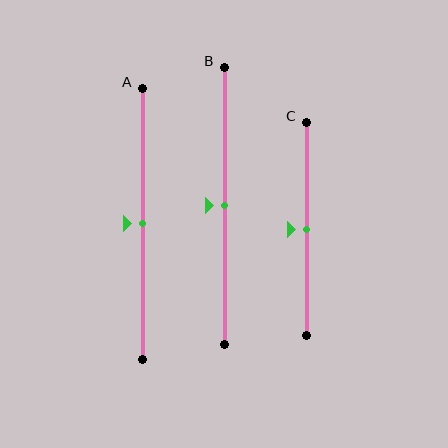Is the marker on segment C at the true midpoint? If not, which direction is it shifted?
Yes, the marker on segment C is at the true midpoint.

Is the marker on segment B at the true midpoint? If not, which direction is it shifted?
Yes, the marker on segment B is at the true midpoint.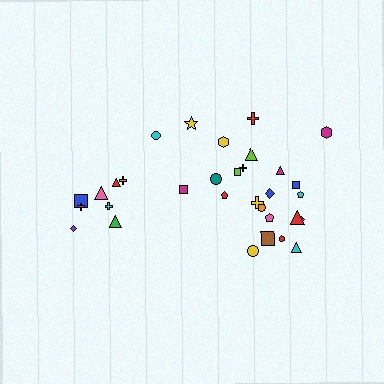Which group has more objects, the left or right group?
The right group.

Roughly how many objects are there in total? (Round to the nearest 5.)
Roughly 30 objects in total.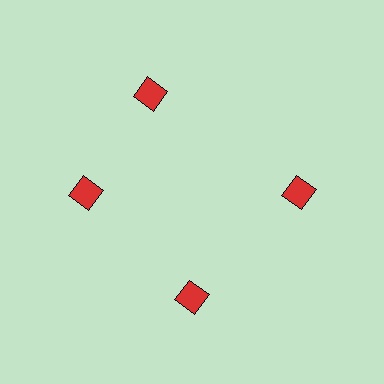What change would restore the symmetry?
The symmetry would be restored by rotating it back into even spacing with its neighbors so that all 4 diamonds sit at equal angles and equal distance from the center.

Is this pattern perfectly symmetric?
No. The 4 red diamonds are arranged in a ring, but one element near the 12 o'clock position is rotated out of alignment along the ring, breaking the 4-fold rotational symmetry.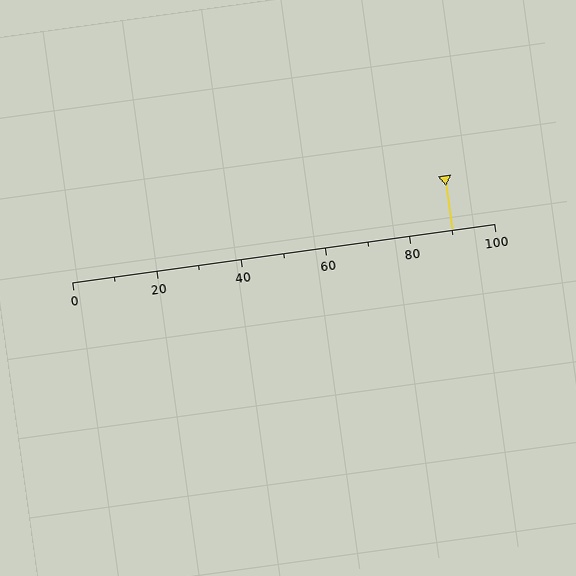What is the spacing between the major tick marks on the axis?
The major ticks are spaced 20 apart.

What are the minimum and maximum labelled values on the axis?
The axis runs from 0 to 100.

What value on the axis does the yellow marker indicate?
The marker indicates approximately 90.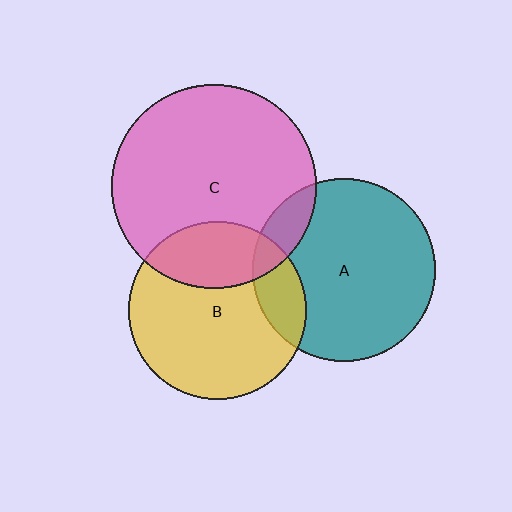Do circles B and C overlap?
Yes.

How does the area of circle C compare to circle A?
Approximately 1.2 times.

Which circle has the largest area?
Circle C (pink).